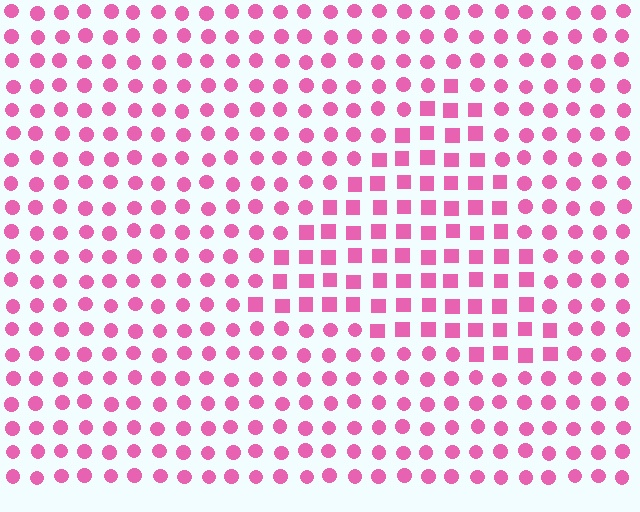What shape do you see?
I see a triangle.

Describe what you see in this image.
The image is filled with small pink elements arranged in a uniform grid. A triangle-shaped region contains squares, while the surrounding area contains circles. The boundary is defined purely by the change in element shape.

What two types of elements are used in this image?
The image uses squares inside the triangle region and circles outside it.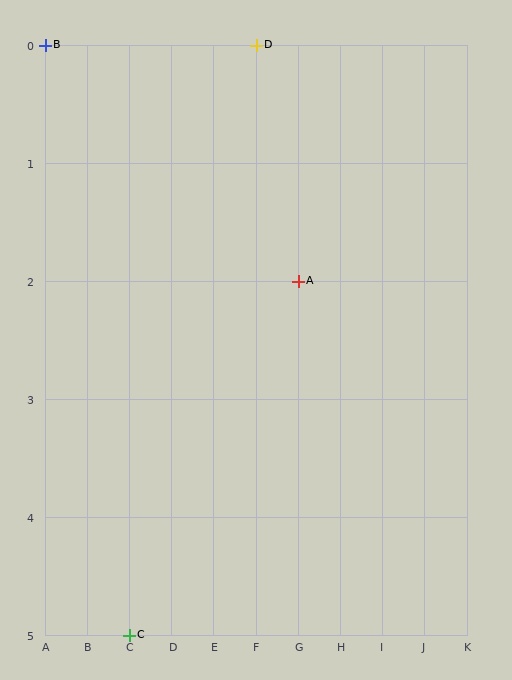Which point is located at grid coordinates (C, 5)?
Point C is at (C, 5).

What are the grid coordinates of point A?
Point A is at grid coordinates (G, 2).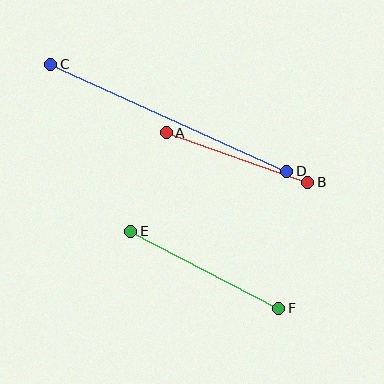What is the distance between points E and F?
The distance is approximately 167 pixels.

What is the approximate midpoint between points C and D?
The midpoint is at approximately (169, 118) pixels.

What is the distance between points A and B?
The distance is approximately 150 pixels.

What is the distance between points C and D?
The distance is approximately 259 pixels.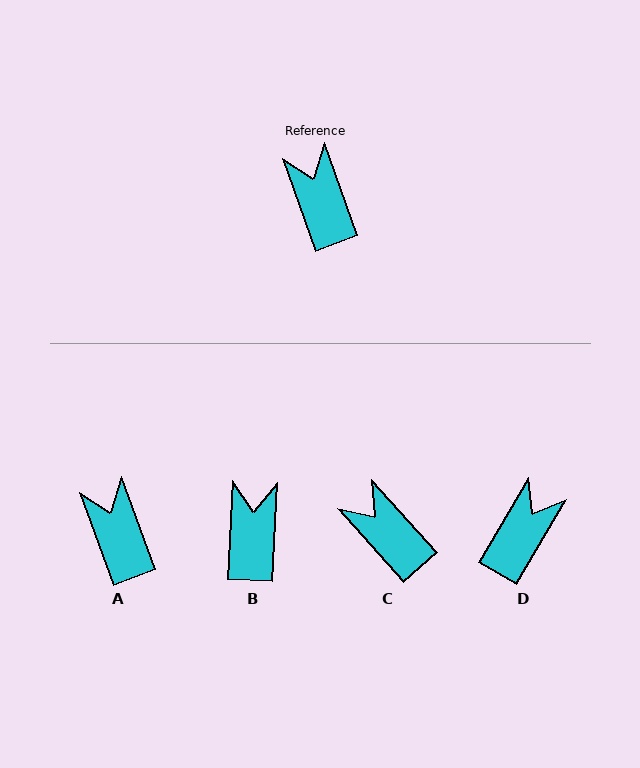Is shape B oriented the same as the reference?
No, it is off by about 23 degrees.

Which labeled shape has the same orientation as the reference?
A.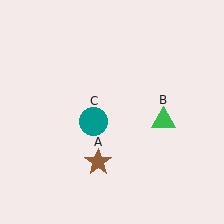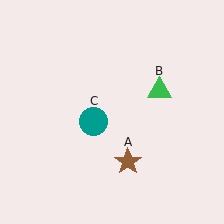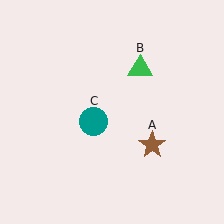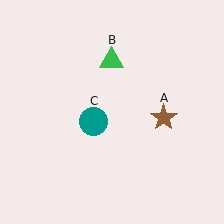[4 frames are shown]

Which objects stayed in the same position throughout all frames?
Teal circle (object C) remained stationary.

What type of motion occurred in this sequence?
The brown star (object A), green triangle (object B) rotated counterclockwise around the center of the scene.